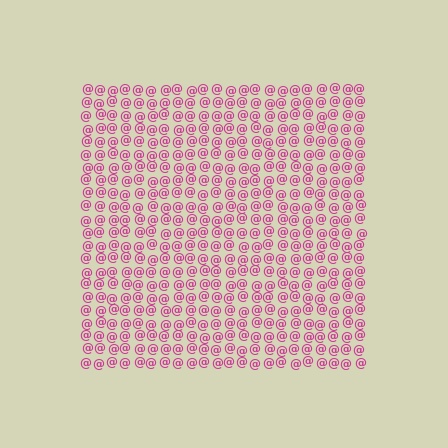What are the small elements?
The small elements are at signs.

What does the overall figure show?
The overall figure shows a square.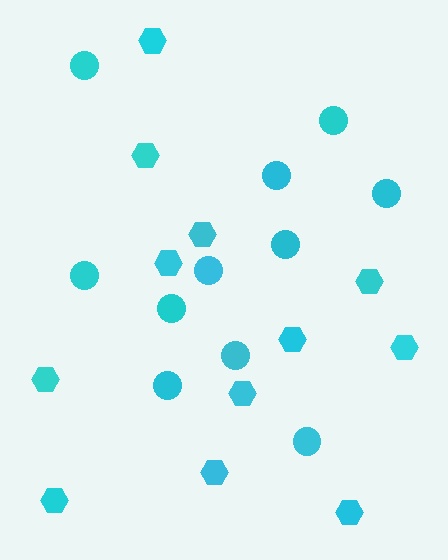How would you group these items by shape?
There are 2 groups: one group of circles (11) and one group of hexagons (12).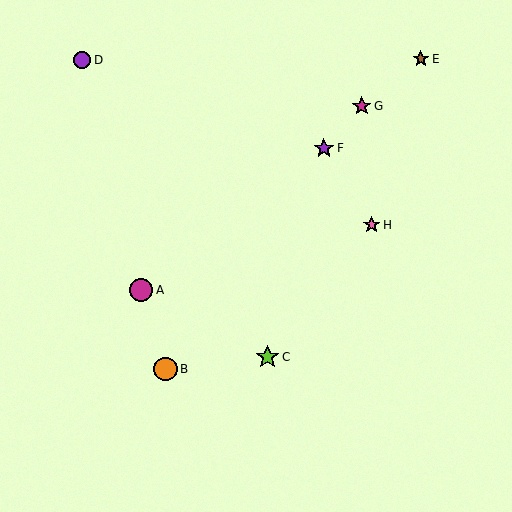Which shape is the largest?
The orange circle (labeled B) is the largest.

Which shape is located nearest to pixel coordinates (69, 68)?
The purple circle (labeled D) at (82, 60) is nearest to that location.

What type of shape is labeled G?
Shape G is a magenta star.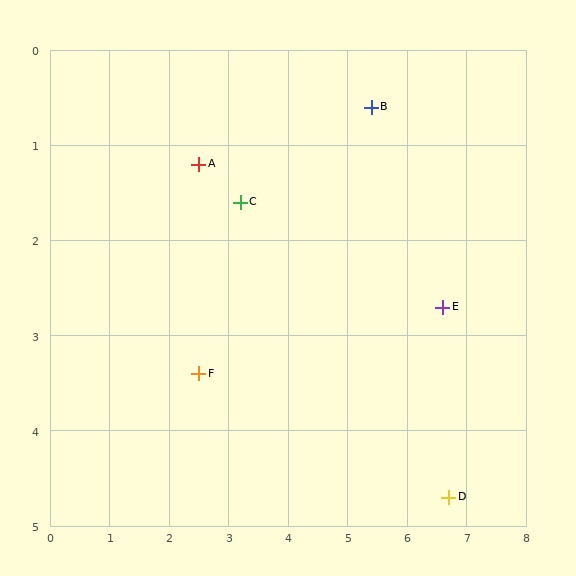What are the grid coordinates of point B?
Point B is at approximately (5.4, 0.6).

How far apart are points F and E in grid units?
Points F and E are about 4.2 grid units apart.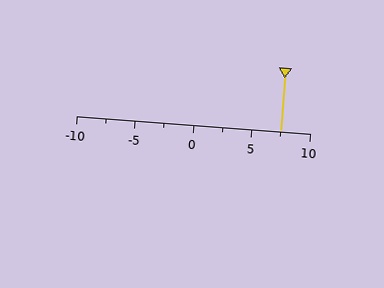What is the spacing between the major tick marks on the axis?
The major ticks are spaced 5 apart.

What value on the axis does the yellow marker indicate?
The marker indicates approximately 7.5.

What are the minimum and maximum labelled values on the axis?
The axis runs from -10 to 10.